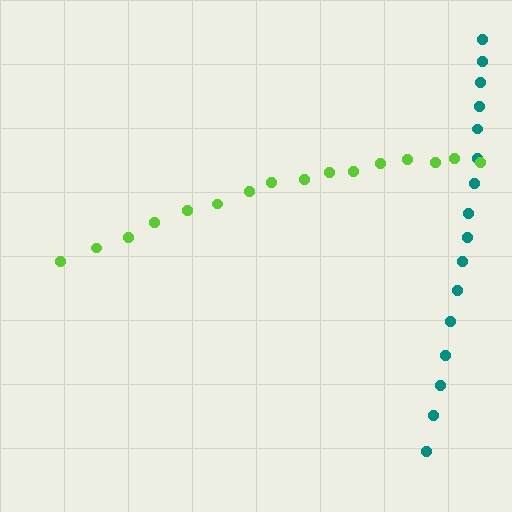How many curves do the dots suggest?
There are 2 distinct paths.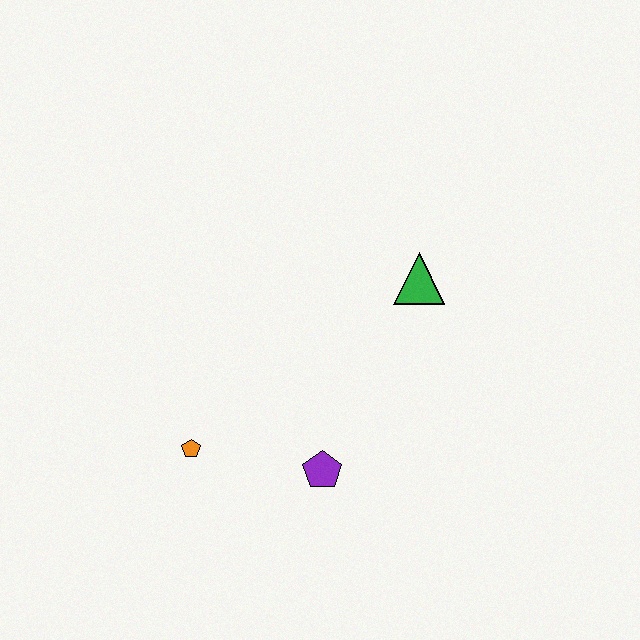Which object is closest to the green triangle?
The purple pentagon is closest to the green triangle.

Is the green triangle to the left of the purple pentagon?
No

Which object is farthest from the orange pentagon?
The green triangle is farthest from the orange pentagon.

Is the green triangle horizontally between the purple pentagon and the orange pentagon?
No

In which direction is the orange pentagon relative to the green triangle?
The orange pentagon is to the left of the green triangle.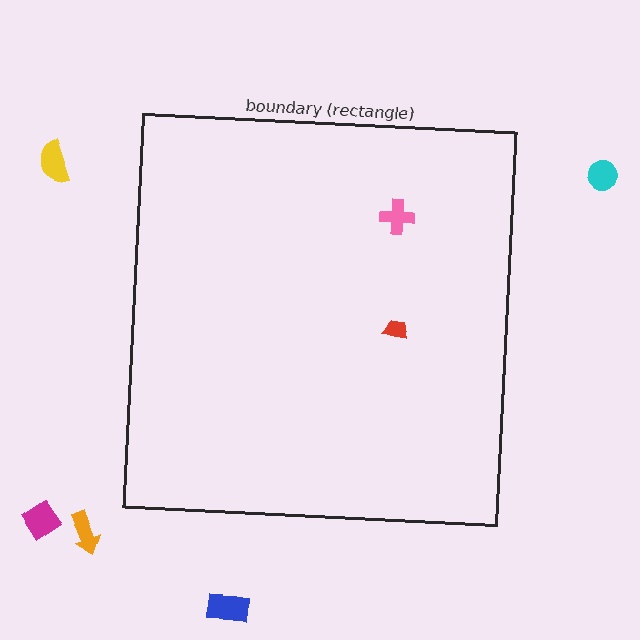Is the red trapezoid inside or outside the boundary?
Inside.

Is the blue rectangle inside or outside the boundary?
Outside.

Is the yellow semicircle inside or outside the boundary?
Outside.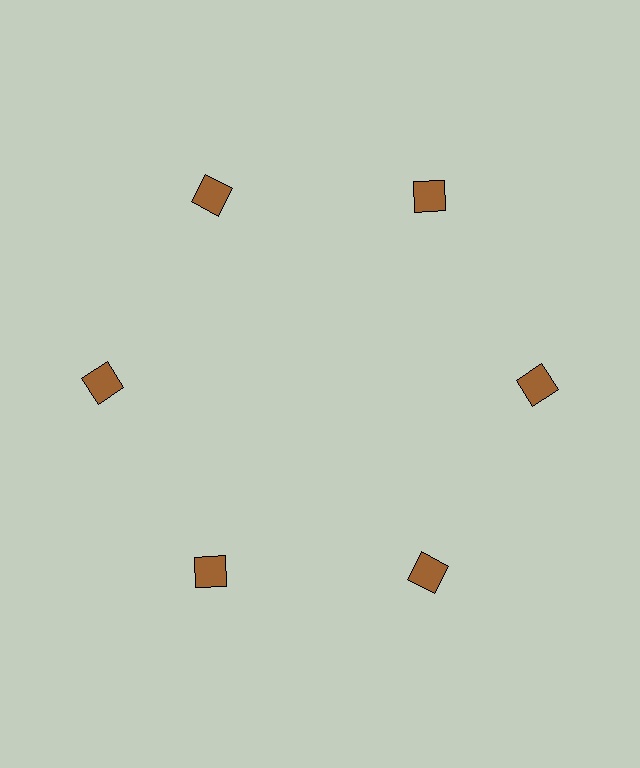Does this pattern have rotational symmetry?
Yes, this pattern has 6-fold rotational symmetry. It looks the same after rotating 60 degrees around the center.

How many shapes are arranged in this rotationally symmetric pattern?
There are 6 shapes, arranged in 6 groups of 1.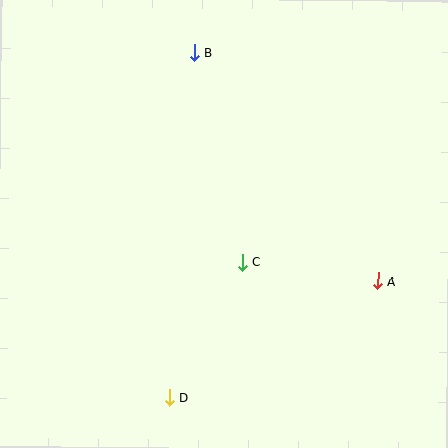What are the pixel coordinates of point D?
Point D is at (170, 397).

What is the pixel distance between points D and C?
The distance between D and C is 153 pixels.